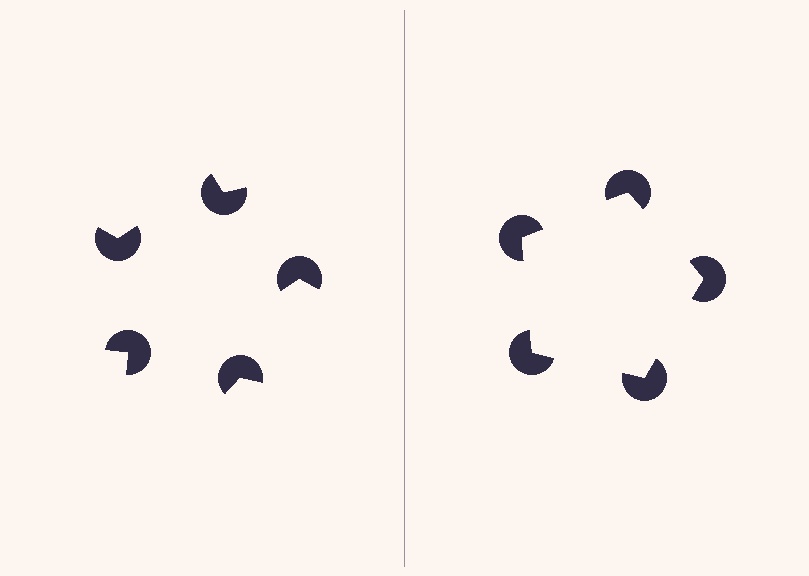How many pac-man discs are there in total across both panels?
10 — 5 on each side.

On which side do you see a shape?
An illusory pentagon appears on the right side. On the left side the wedge cuts are rotated, so no coherent shape forms.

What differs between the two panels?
The pac-man discs are positioned identically on both sides; only the wedge orientations differ. On the right they align to a pentagon; on the left they are misaligned.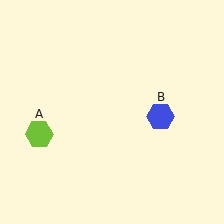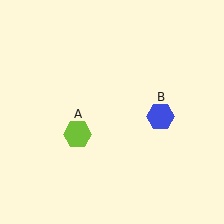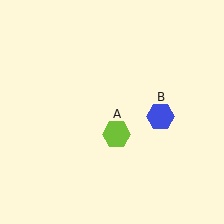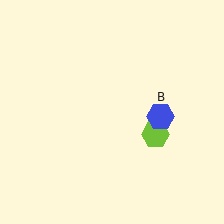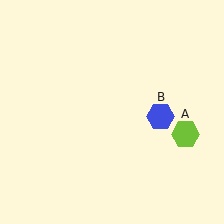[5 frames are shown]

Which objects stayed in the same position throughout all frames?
Blue hexagon (object B) remained stationary.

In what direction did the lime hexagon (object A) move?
The lime hexagon (object A) moved right.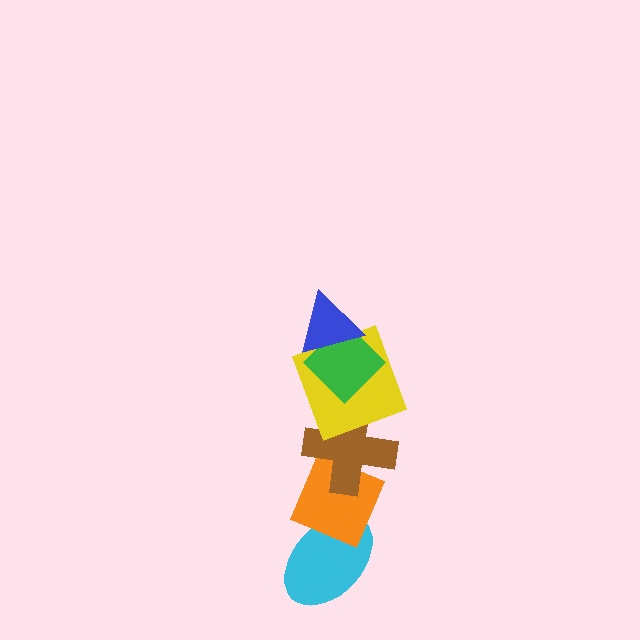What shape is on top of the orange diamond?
The brown cross is on top of the orange diamond.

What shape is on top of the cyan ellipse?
The orange diamond is on top of the cyan ellipse.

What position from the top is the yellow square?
The yellow square is 3rd from the top.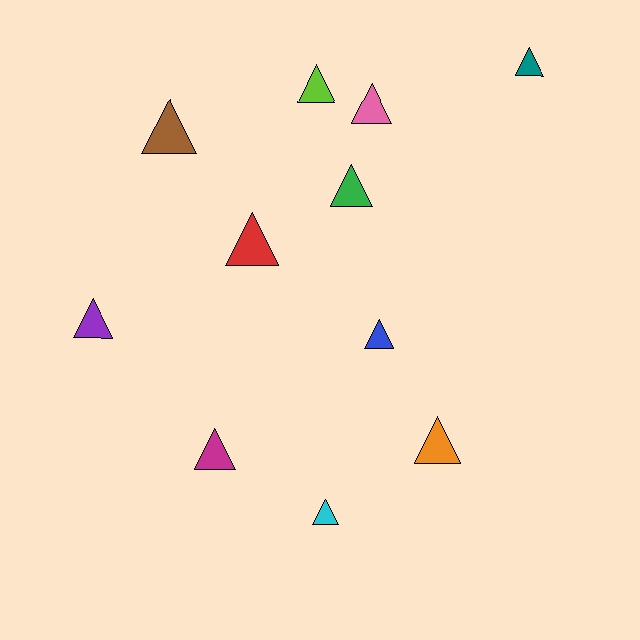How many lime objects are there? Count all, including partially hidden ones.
There is 1 lime object.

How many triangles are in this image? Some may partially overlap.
There are 11 triangles.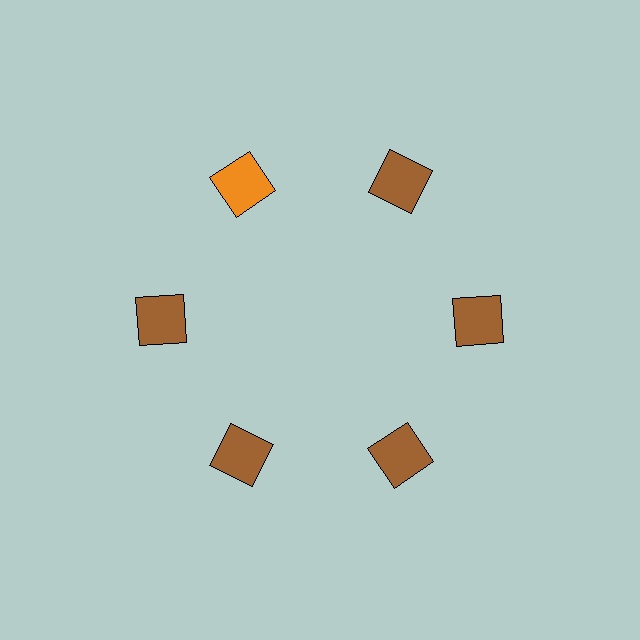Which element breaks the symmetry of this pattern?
The orange square at roughly the 11 o'clock position breaks the symmetry. All other shapes are brown squares.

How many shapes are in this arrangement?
There are 6 shapes arranged in a ring pattern.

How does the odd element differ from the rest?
It has a different color: orange instead of brown.